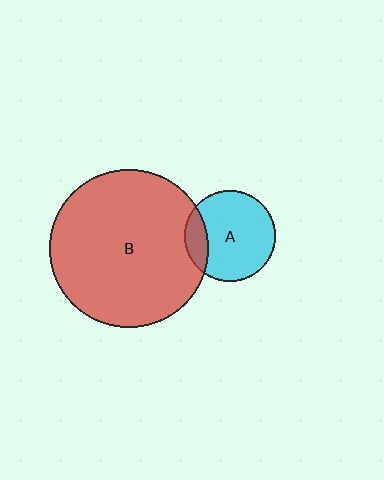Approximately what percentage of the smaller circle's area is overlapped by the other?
Approximately 15%.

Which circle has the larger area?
Circle B (red).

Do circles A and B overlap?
Yes.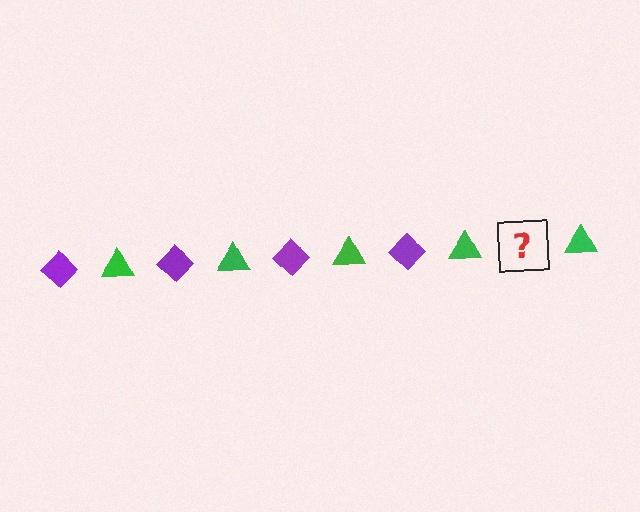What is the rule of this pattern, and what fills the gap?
The rule is that the pattern alternates between purple diamond and green triangle. The gap should be filled with a purple diamond.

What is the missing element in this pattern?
The missing element is a purple diamond.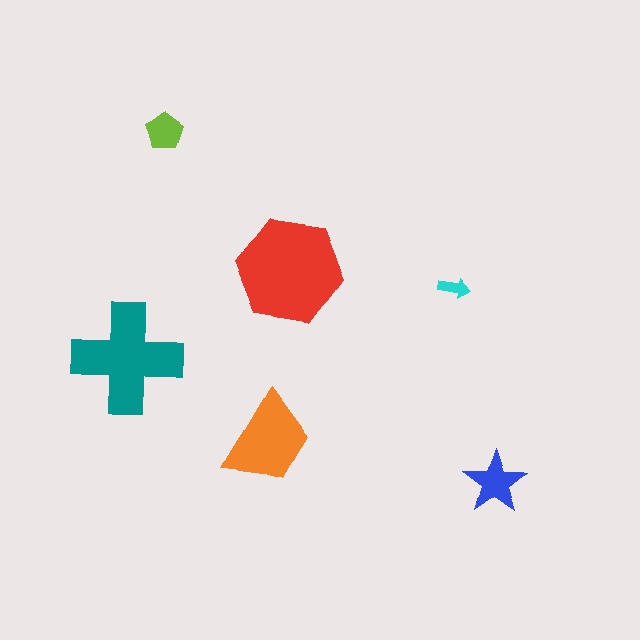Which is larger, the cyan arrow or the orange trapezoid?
The orange trapezoid.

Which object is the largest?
The red hexagon.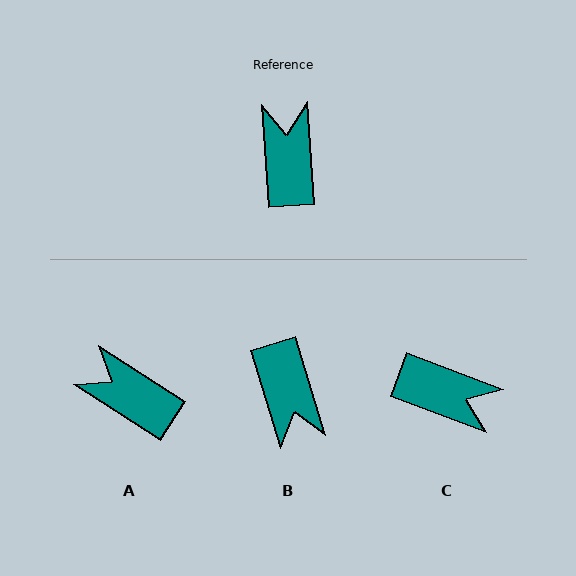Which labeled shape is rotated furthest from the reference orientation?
B, about 167 degrees away.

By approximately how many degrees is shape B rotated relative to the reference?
Approximately 167 degrees clockwise.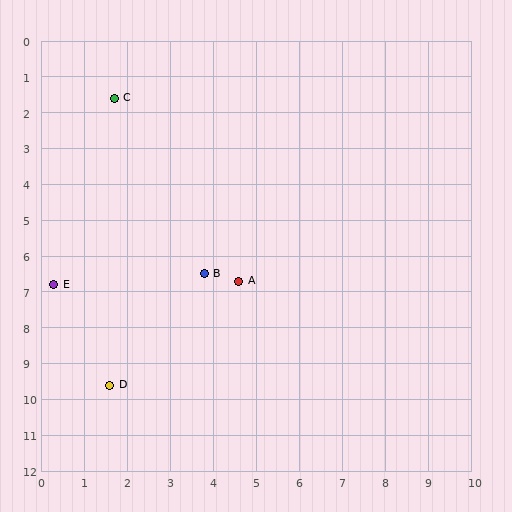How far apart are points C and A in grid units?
Points C and A are about 5.9 grid units apart.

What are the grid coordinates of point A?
Point A is at approximately (4.6, 6.7).